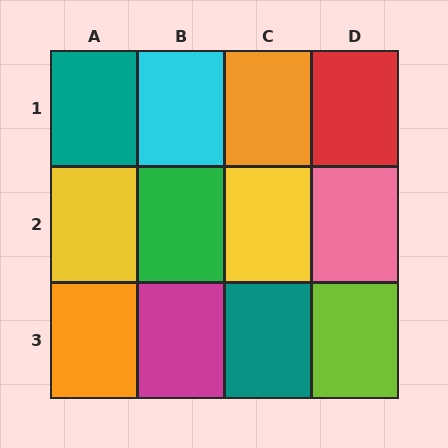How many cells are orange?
2 cells are orange.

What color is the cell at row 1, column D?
Red.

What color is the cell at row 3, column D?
Lime.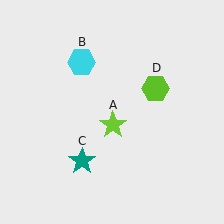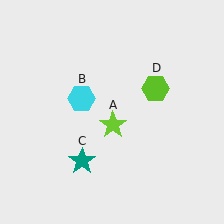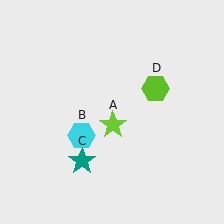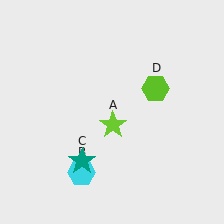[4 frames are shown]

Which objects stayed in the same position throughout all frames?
Lime star (object A) and teal star (object C) and lime hexagon (object D) remained stationary.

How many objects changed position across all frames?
1 object changed position: cyan hexagon (object B).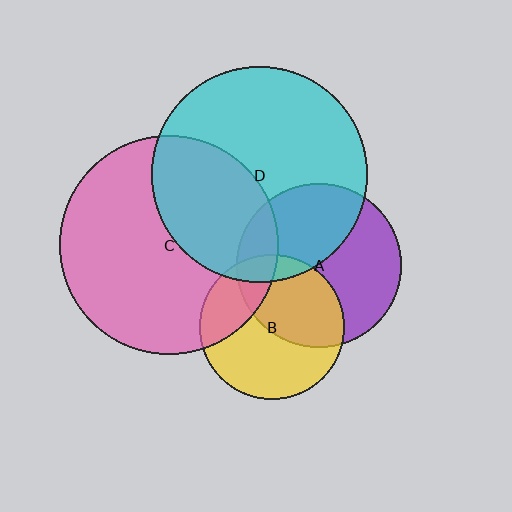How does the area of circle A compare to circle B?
Approximately 1.3 times.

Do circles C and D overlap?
Yes.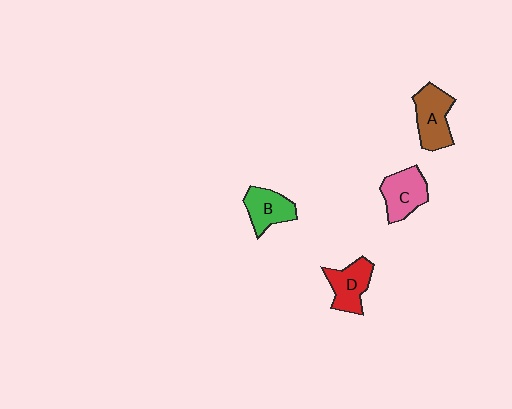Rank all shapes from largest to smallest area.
From largest to smallest: A (brown), C (pink), D (red), B (green).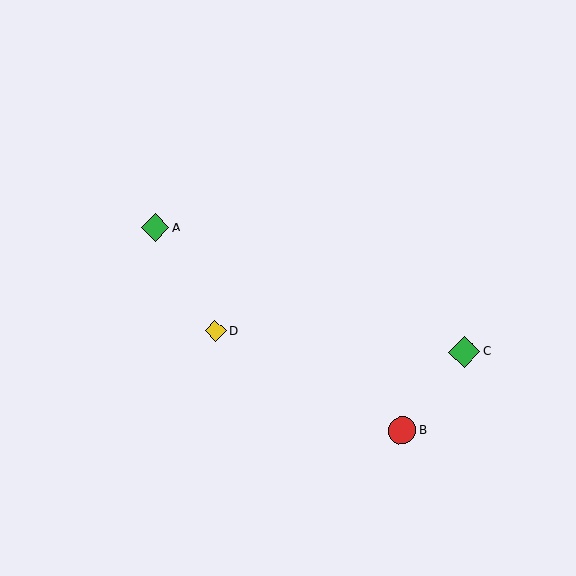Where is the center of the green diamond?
The center of the green diamond is at (464, 352).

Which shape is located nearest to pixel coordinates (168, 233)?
The green diamond (labeled A) at (155, 228) is nearest to that location.